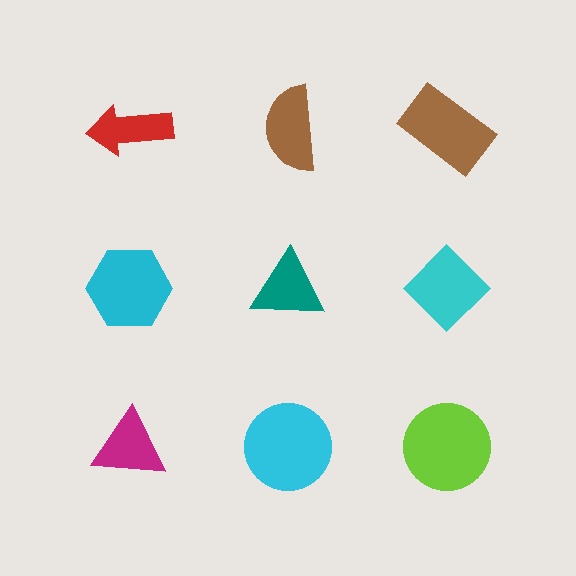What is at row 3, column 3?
A lime circle.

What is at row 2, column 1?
A cyan hexagon.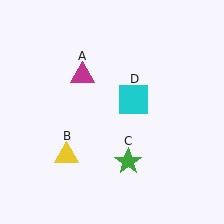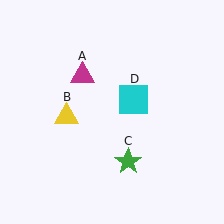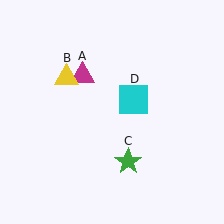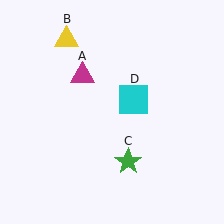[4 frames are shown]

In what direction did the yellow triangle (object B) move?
The yellow triangle (object B) moved up.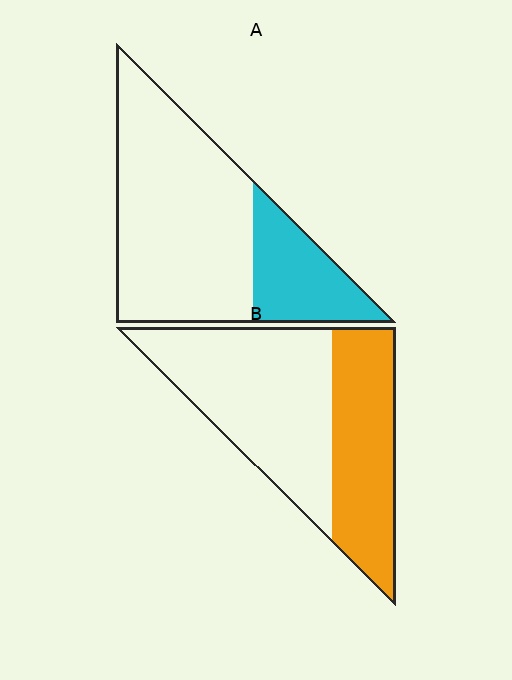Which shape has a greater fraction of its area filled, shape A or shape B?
Shape B.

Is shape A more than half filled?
No.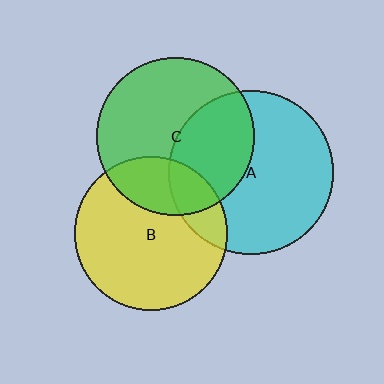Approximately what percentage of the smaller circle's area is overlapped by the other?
Approximately 15%.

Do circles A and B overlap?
Yes.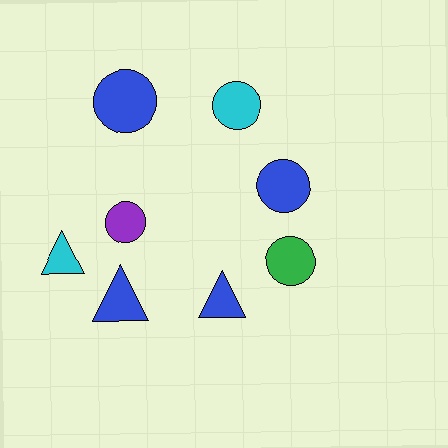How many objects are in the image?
There are 8 objects.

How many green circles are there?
There is 1 green circle.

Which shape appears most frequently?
Circle, with 5 objects.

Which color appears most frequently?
Blue, with 4 objects.